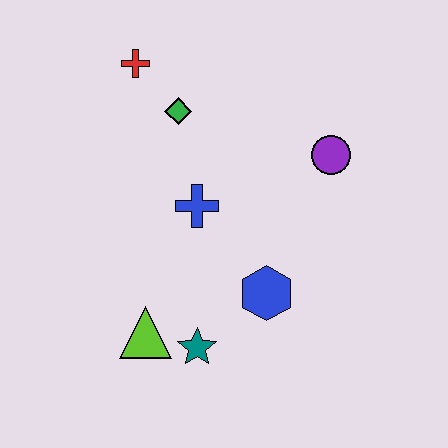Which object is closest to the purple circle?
The blue cross is closest to the purple circle.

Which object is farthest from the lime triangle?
The red cross is farthest from the lime triangle.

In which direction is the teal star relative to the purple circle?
The teal star is below the purple circle.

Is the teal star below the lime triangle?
Yes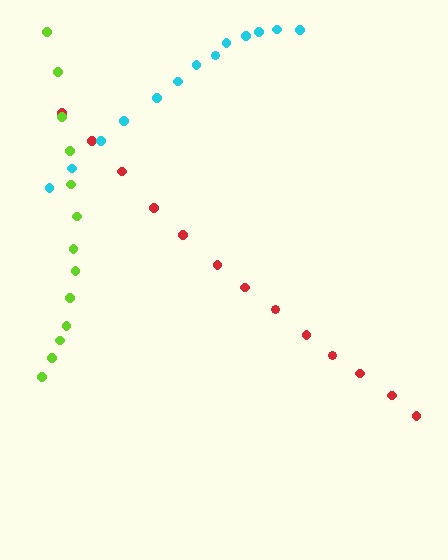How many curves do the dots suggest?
There are 3 distinct paths.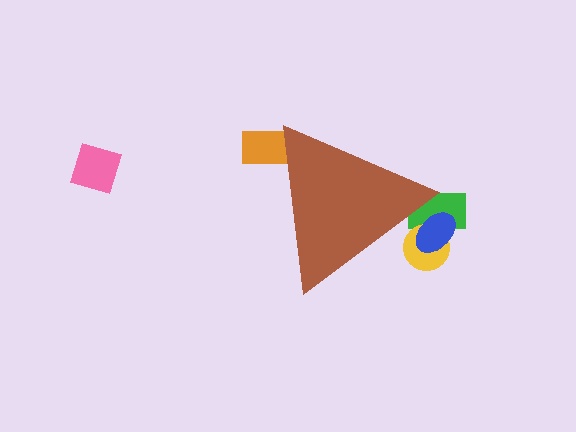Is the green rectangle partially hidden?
Yes, the green rectangle is partially hidden behind the brown triangle.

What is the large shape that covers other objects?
A brown triangle.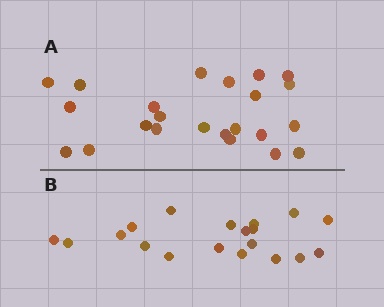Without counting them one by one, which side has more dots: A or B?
Region A (the top region) has more dots.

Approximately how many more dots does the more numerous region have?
Region A has about 4 more dots than region B.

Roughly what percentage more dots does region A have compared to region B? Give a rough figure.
About 20% more.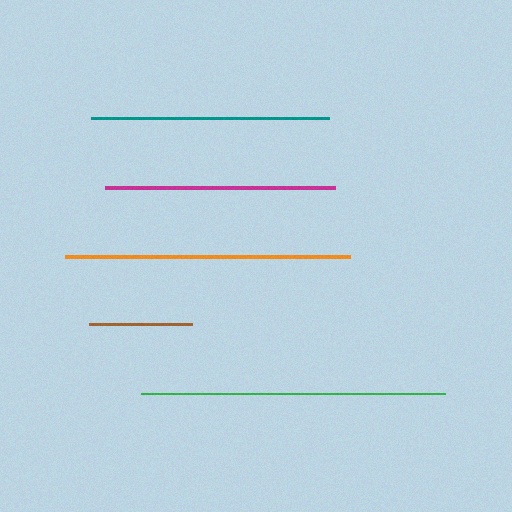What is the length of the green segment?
The green segment is approximately 304 pixels long.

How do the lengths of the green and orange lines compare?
The green and orange lines are approximately the same length.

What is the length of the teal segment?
The teal segment is approximately 238 pixels long.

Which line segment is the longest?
The green line is the longest at approximately 304 pixels.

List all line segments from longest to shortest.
From longest to shortest: green, orange, teal, magenta, brown.